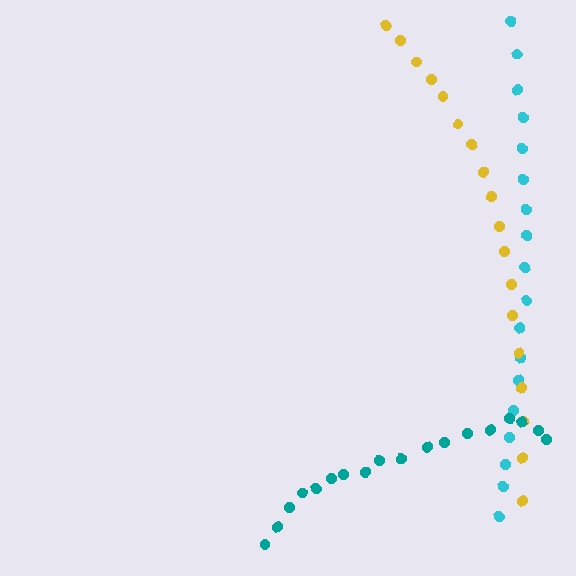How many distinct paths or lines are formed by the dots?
There are 3 distinct paths.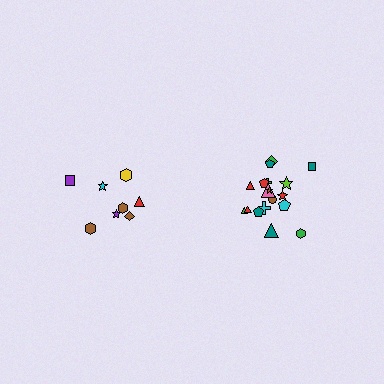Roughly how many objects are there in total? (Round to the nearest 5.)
Roughly 25 objects in total.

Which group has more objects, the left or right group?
The right group.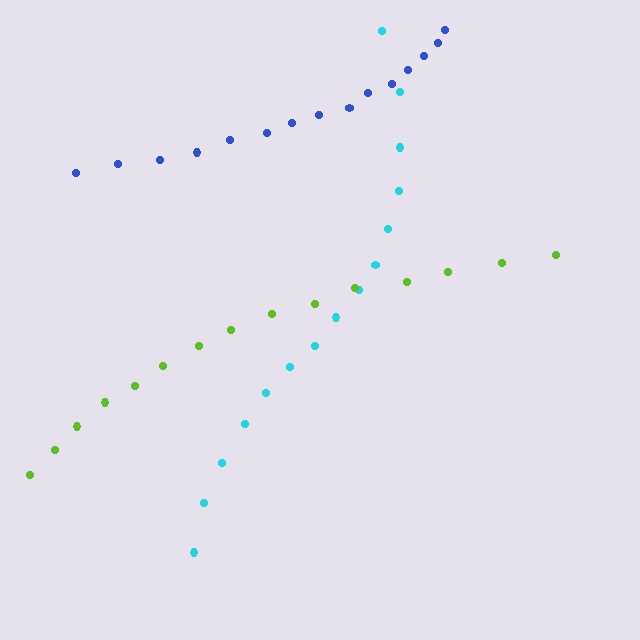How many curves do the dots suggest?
There are 3 distinct paths.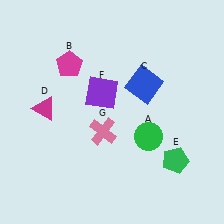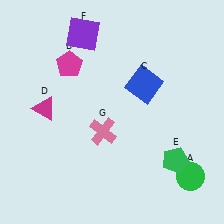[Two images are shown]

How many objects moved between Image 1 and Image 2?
2 objects moved between the two images.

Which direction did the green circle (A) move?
The green circle (A) moved right.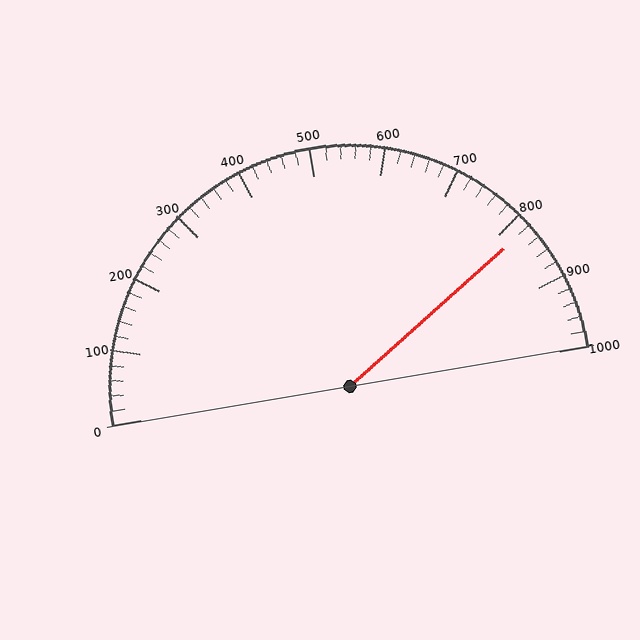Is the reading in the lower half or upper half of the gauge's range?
The reading is in the upper half of the range (0 to 1000).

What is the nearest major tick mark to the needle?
The nearest major tick mark is 800.